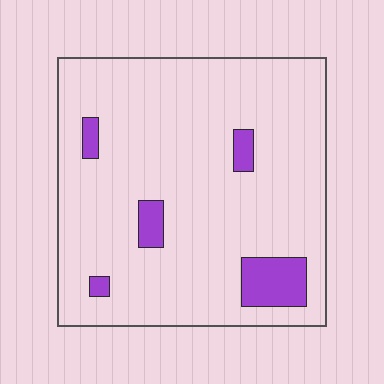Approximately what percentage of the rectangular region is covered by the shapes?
Approximately 10%.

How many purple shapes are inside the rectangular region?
5.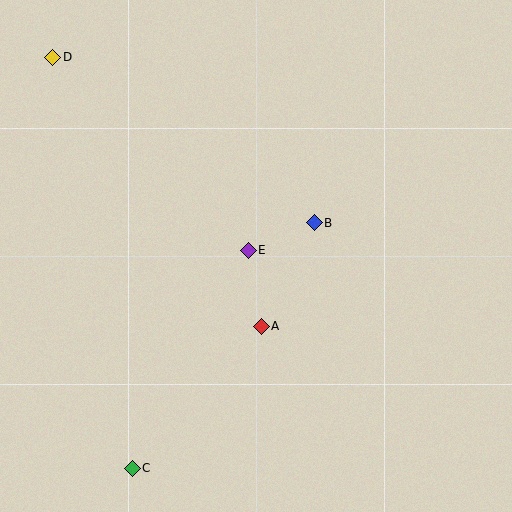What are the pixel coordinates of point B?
Point B is at (314, 223).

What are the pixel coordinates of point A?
Point A is at (261, 326).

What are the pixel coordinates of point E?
Point E is at (248, 250).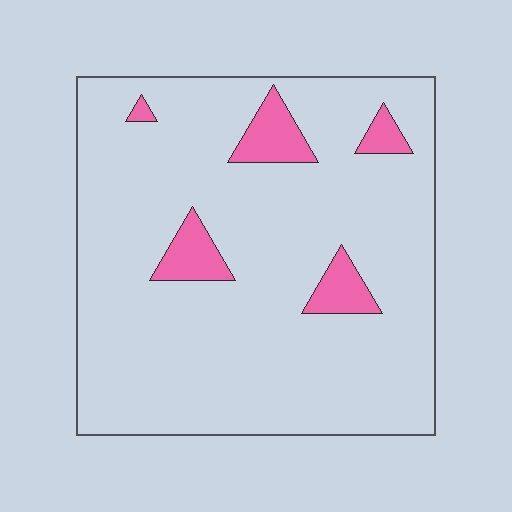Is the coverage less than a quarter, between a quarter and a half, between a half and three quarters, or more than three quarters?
Less than a quarter.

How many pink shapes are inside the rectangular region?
5.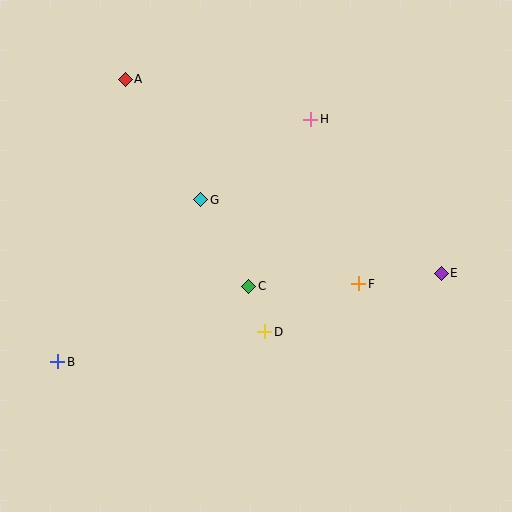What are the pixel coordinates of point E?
Point E is at (441, 273).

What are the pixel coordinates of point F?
Point F is at (359, 284).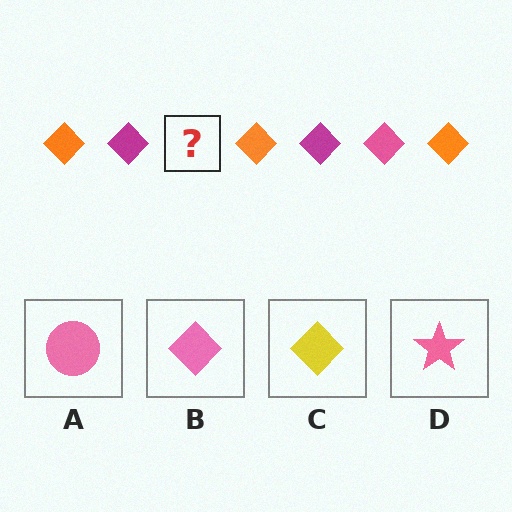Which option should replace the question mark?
Option B.